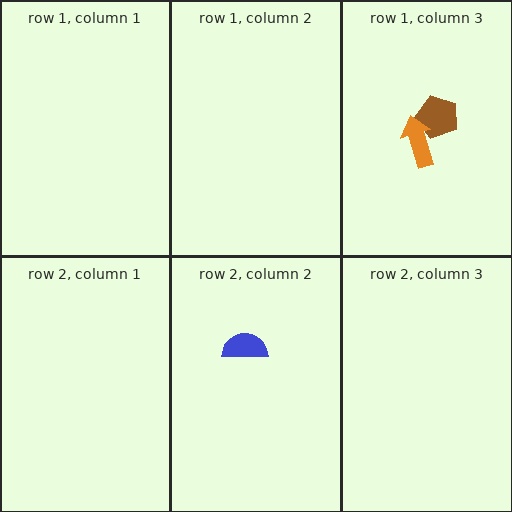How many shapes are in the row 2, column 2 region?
1.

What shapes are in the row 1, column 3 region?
The brown pentagon, the orange arrow.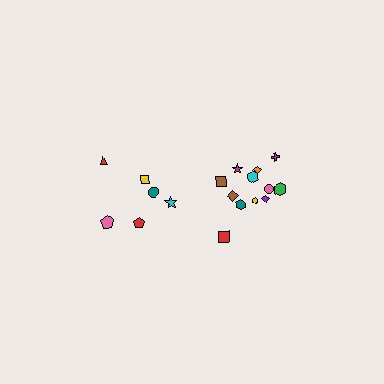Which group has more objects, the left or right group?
The right group.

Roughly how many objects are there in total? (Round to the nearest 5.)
Roughly 20 objects in total.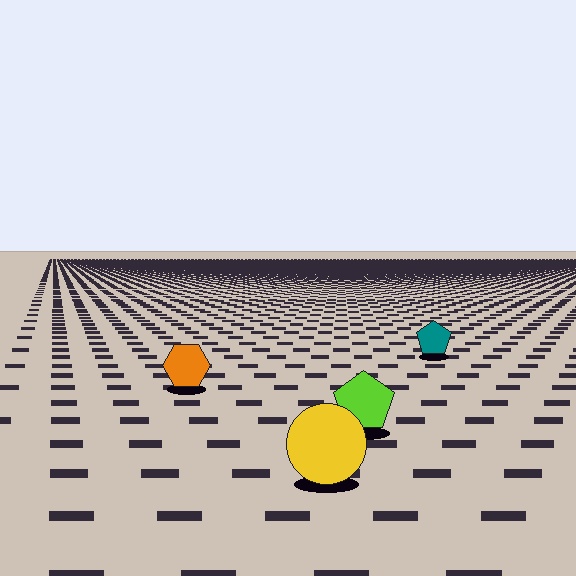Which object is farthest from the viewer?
The teal pentagon is farthest from the viewer. It appears smaller and the ground texture around it is denser.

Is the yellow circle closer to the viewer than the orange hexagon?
Yes. The yellow circle is closer — you can tell from the texture gradient: the ground texture is coarser near it.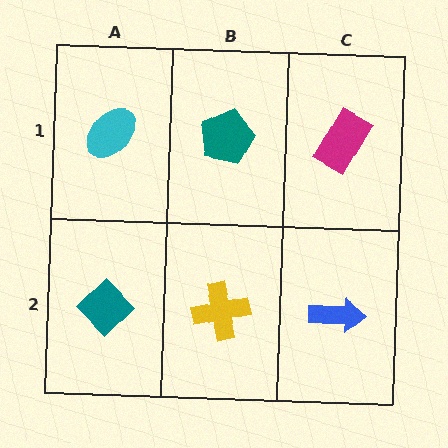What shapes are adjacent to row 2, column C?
A magenta rectangle (row 1, column C), a yellow cross (row 2, column B).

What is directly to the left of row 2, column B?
A teal diamond.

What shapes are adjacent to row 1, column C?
A blue arrow (row 2, column C), a teal pentagon (row 1, column B).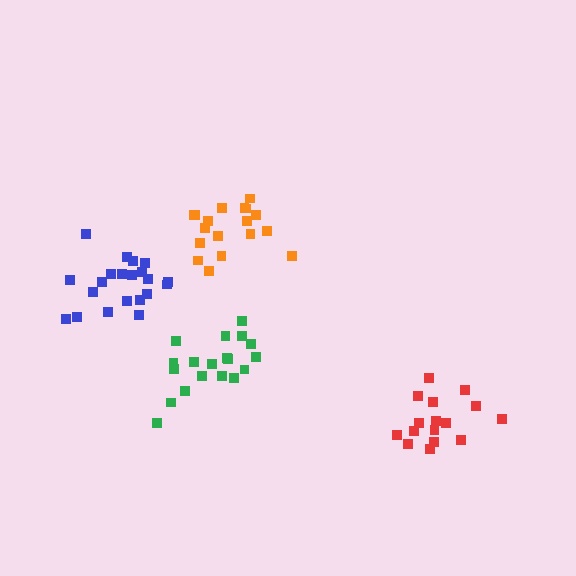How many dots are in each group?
Group 1: 16 dots, Group 2: 21 dots, Group 3: 19 dots, Group 4: 18 dots (74 total).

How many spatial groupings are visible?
There are 4 spatial groupings.